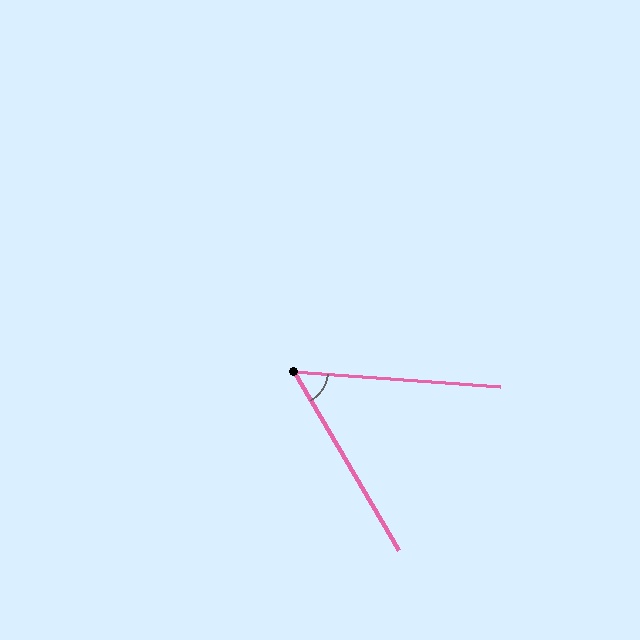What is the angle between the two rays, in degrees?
Approximately 55 degrees.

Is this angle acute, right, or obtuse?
It is acute.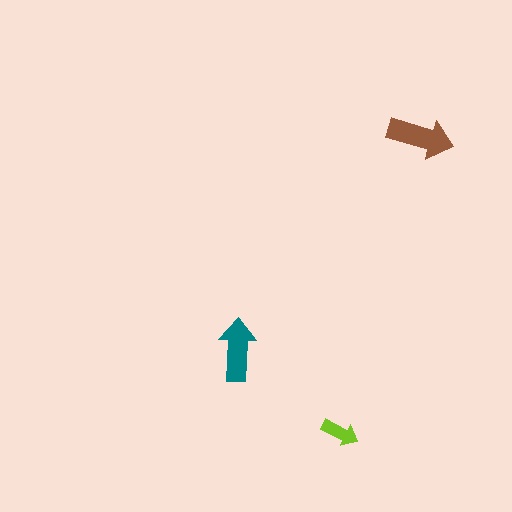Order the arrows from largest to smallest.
the brown one, the teal one, the lime one.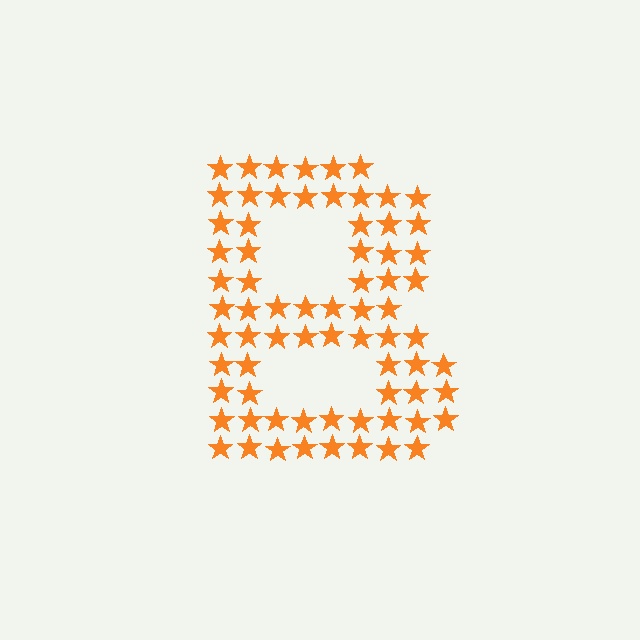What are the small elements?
The small elements are stars.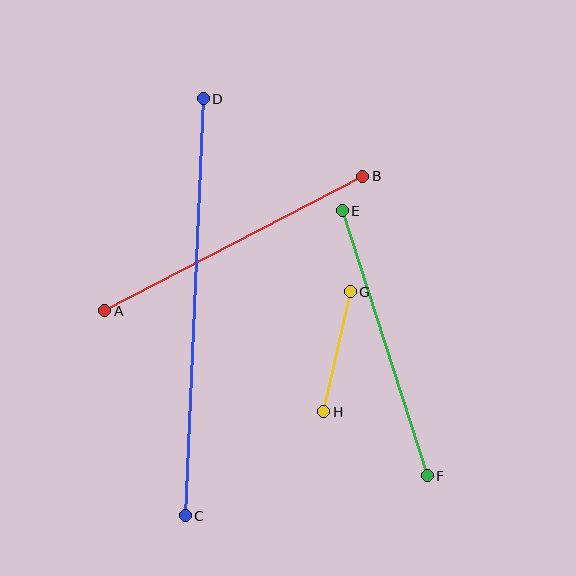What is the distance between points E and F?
The distance is approximately 278 pixels.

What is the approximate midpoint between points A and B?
The midpoint is at approximately (234, 244) pixels.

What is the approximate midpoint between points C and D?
The midpoint is at approximately (194, 307) pixels.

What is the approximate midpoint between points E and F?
The midpoint is at approximately (385, 343) pixels.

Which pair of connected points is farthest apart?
Points C and D are farthest apart.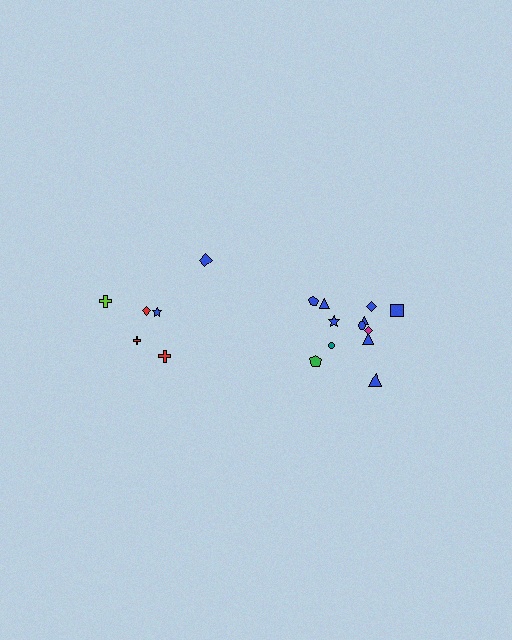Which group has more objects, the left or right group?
The right group.